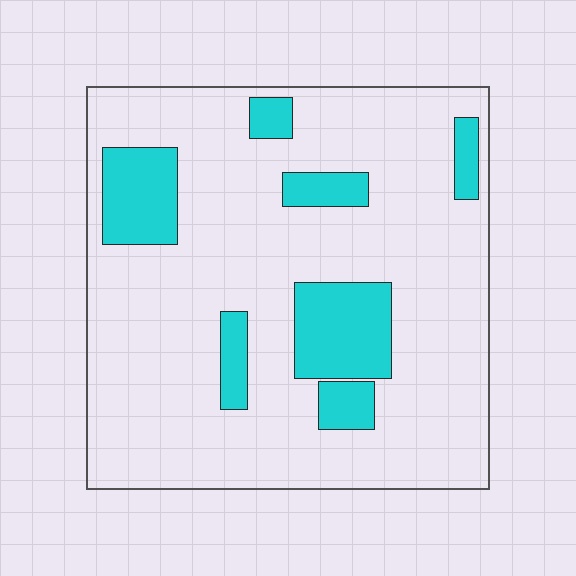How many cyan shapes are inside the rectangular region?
7.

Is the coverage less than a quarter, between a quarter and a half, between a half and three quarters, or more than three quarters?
Less than a quarter.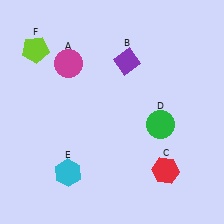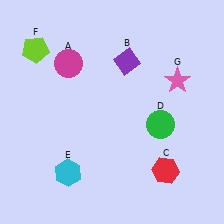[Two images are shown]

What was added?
A pink star (G) was added in Image 2.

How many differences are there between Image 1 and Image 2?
There is 1 difference between the two images.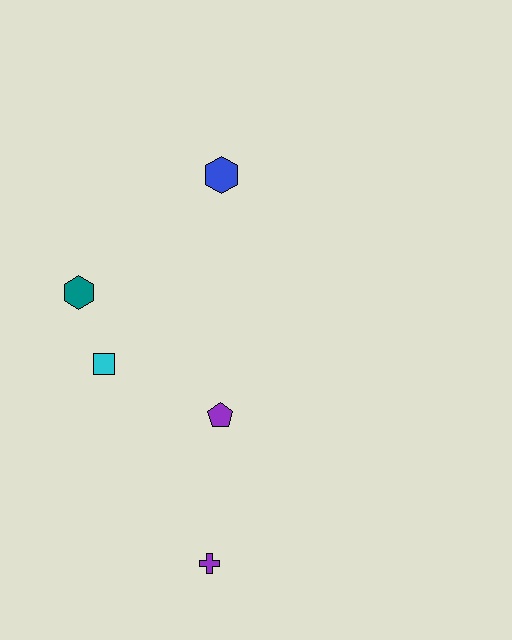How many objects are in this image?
There are 5 objects.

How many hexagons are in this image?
There are 2 hexagons.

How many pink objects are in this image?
There are no pink objects.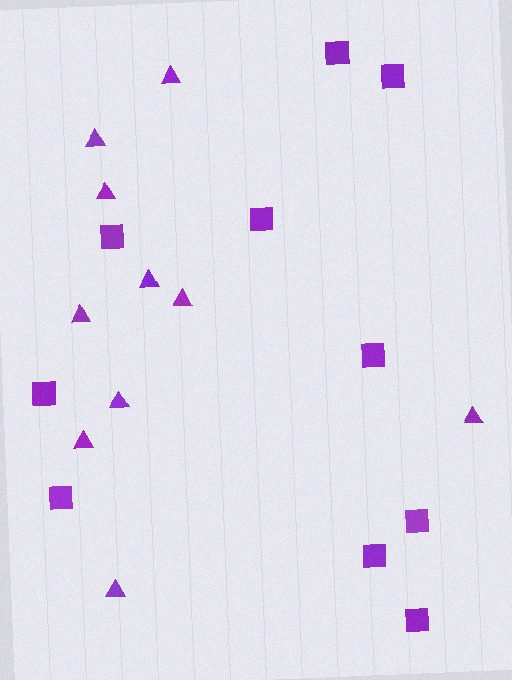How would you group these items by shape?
There are 2 groups: one group of squares (10) and one group of triangles (10).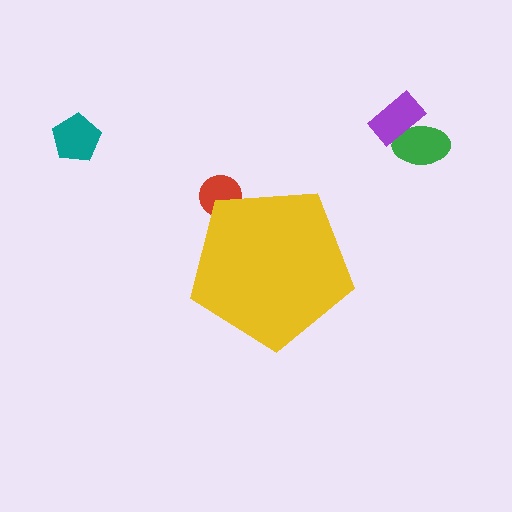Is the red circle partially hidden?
Yes, the red circle is partially hidden behind the yellow pentagon.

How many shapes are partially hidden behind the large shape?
1 shape is partially hidden.